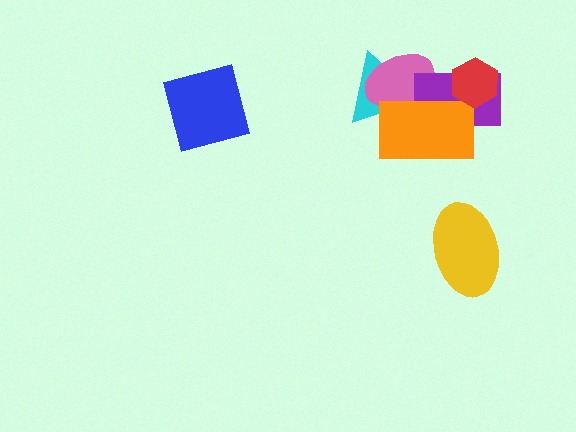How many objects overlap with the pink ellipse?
3 objects overlap with the pink ellipse.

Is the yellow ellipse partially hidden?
No, no other shape covers it.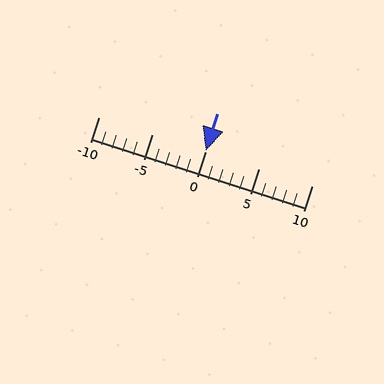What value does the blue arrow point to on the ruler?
The blue arrow points to approximately 0.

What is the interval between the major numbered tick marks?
The major tick marks are spaced 5 units apart.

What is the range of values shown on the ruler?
The ruler shows values from -10 to 10.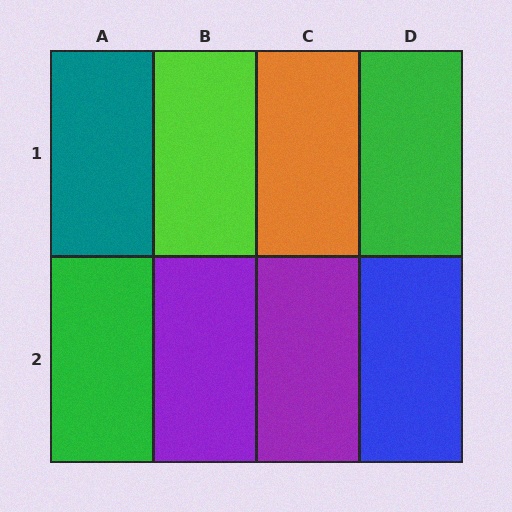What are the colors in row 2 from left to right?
Green, purple, purple, blue.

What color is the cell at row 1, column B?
Lime.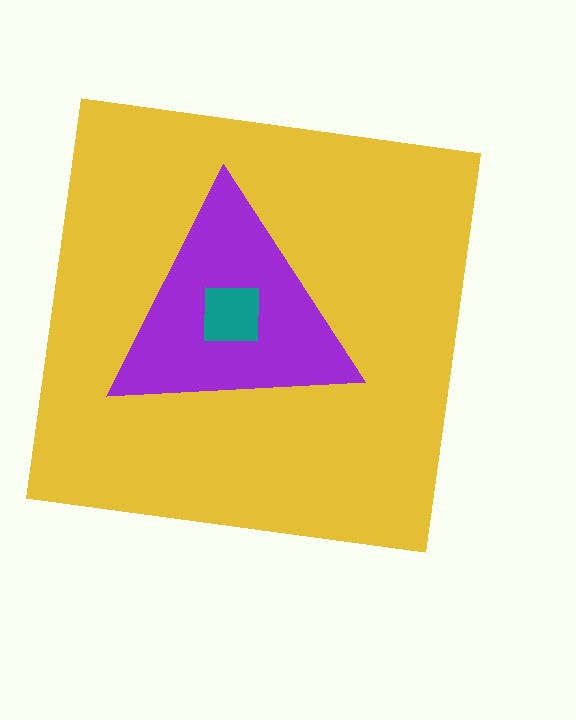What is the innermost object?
The teal square.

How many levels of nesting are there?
3.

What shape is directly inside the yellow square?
The purple triangle.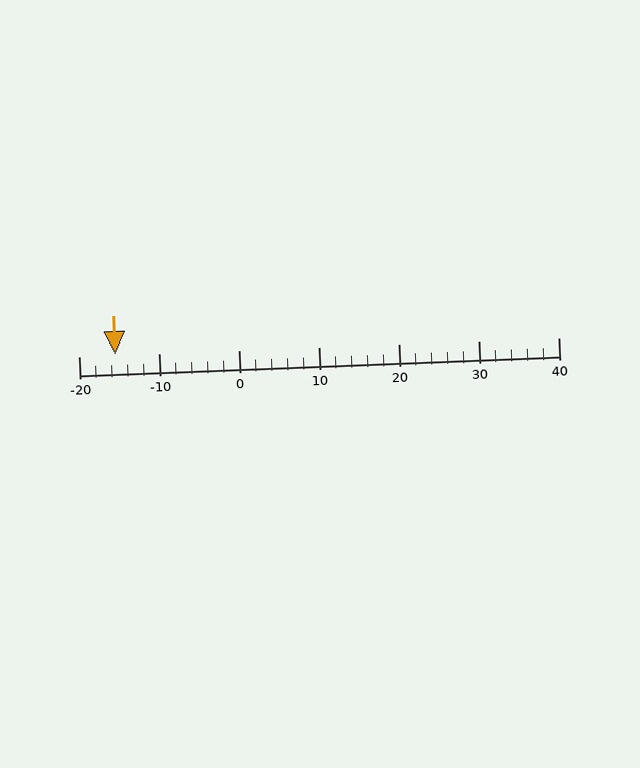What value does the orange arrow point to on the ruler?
The orange arrow points to approximately -16.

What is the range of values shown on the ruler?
The ruler shows values from -20 to 40.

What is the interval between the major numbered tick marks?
The major tick marks are spaced 10 units apart.